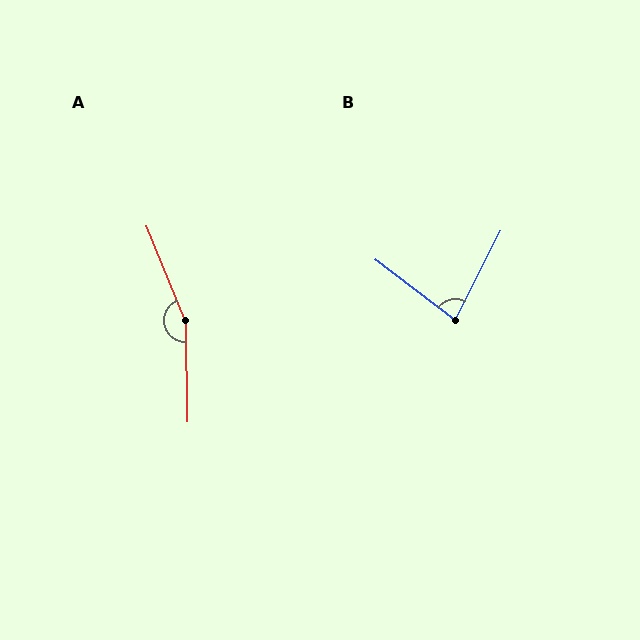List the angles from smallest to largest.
B (80°), A (159°).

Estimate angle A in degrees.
Approximately 159 degrees.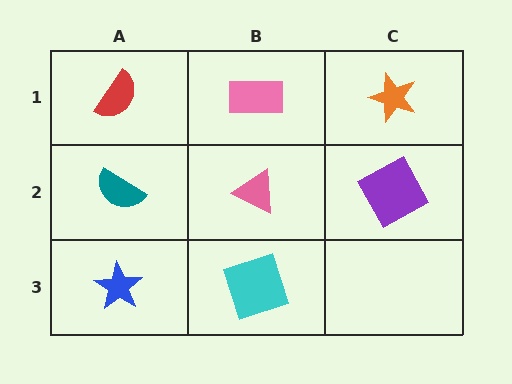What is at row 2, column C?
A purple square.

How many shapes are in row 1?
3 shapes.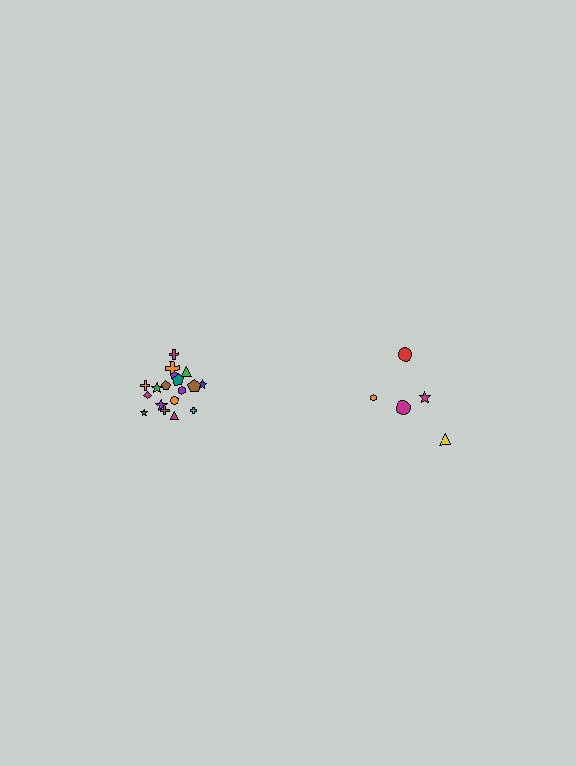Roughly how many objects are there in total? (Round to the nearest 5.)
Roughly 25 objects in total.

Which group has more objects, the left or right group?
The left group.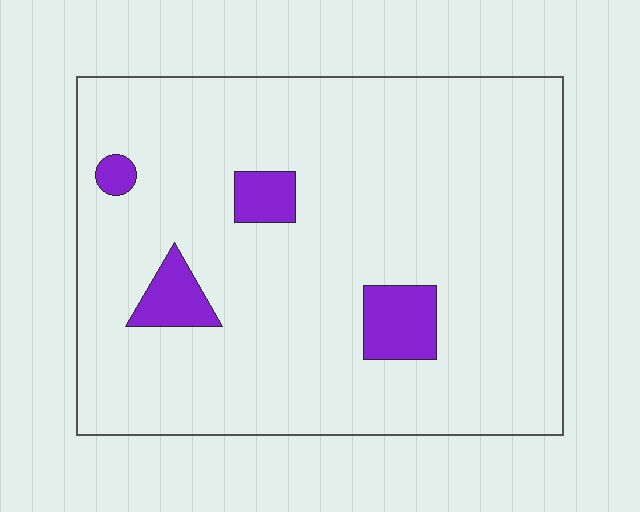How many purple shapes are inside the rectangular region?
4.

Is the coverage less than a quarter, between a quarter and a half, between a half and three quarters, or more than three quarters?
Less than a quarter.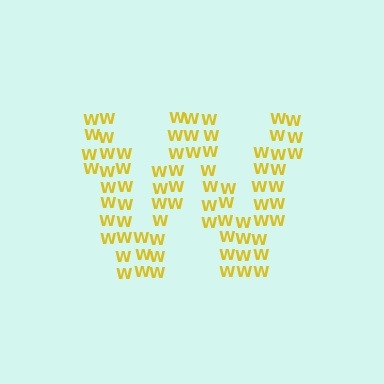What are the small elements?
The small elements are letter W's.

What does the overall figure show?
The overall figure shows the letter W.